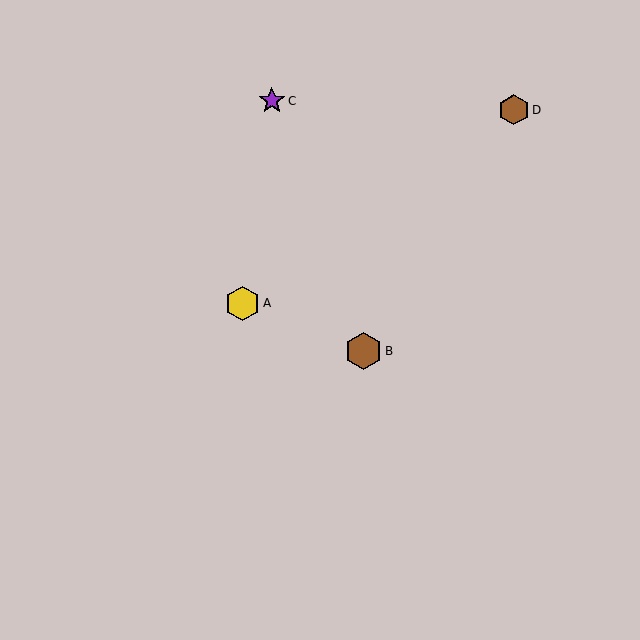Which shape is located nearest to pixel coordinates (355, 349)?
The brown hexagon (labeled B) at (363, 351) is nearest to that location.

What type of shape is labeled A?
Shape A is a yellow hexagon.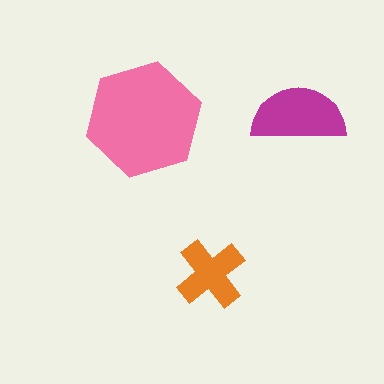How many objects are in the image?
There are 3 objects in the image.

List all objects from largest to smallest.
The pink hexagon, the magenta semicircle, the orange cross.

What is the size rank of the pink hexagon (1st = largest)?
1st.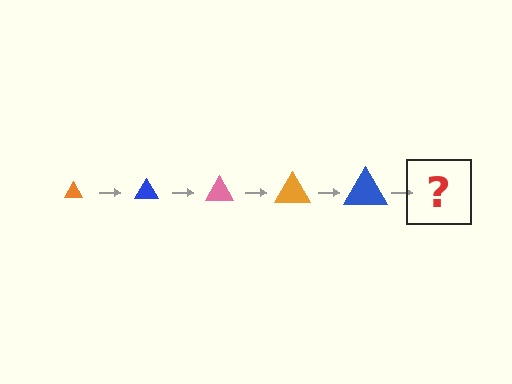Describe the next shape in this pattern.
It should be a pink triangle, larger than the previous one.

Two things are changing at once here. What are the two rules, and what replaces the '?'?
The two rules are that the triangle grows larger each step and the color cycles through orange, blue, and pink. The '?' should be a pink triangle, larger than the previous one.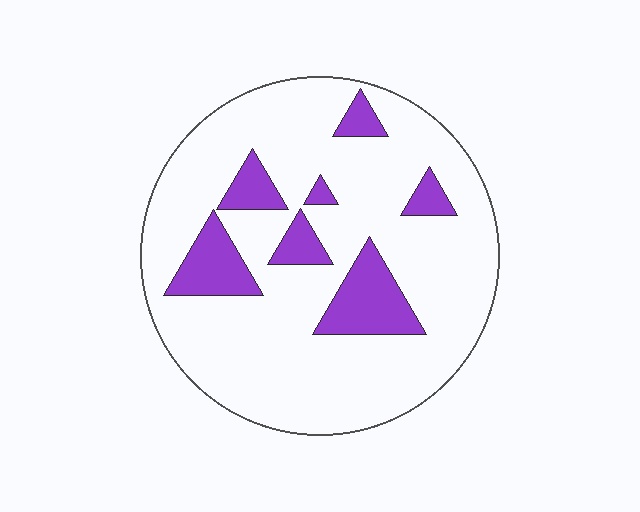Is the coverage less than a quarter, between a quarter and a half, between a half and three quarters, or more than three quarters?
Less than a quarter.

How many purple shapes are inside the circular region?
7.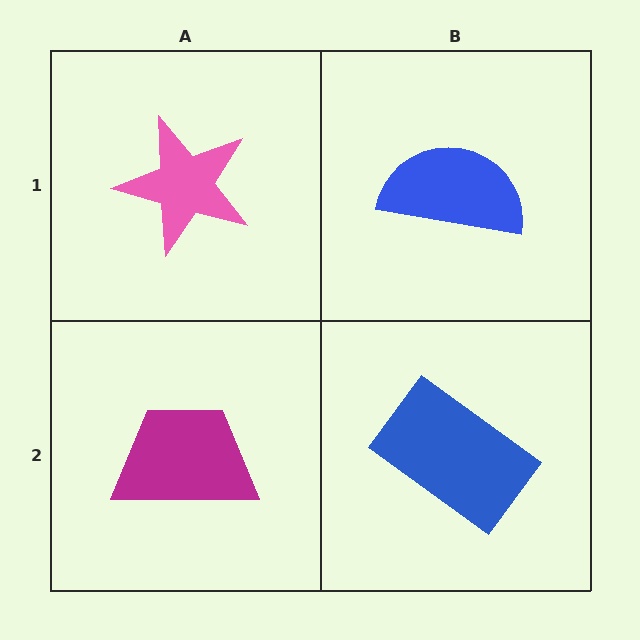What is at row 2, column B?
A blue rectangle.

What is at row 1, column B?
A blue semicircle.